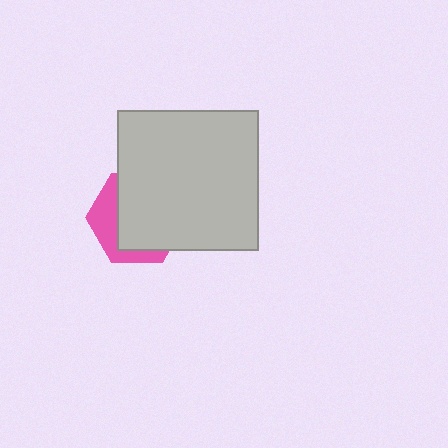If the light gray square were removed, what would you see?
You would see the complete pink hexagon.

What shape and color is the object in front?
The object in front is a light gray square.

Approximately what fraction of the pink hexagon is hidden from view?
Roughly 67% of the pink hexagon is hidden behind the light gray square.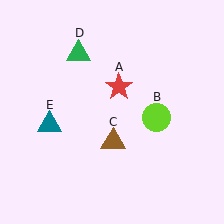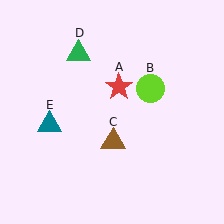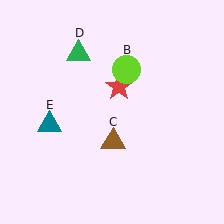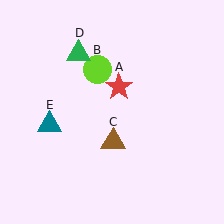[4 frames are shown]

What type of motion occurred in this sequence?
The lime circle (object B) rotated counterclockwise around the center of the scene.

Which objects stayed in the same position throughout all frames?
Red star (object A) and brown triangle (object C) and green triangle (object D) and teal triangle (object E) remained stationary.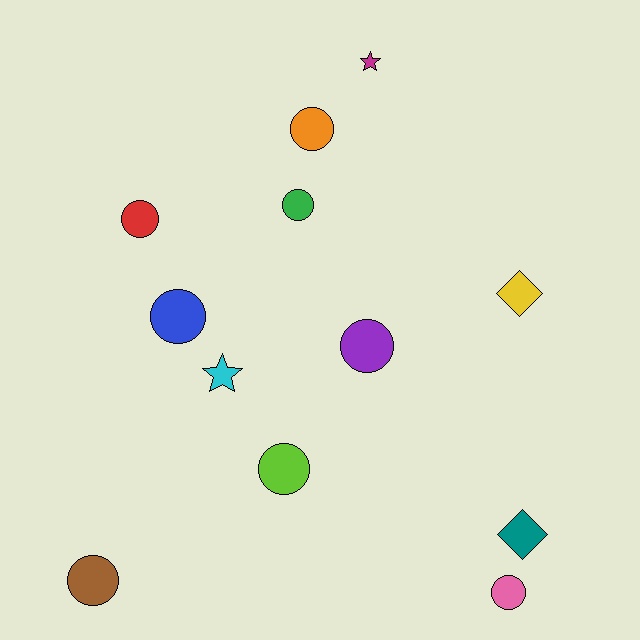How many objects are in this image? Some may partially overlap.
There are 12 objects.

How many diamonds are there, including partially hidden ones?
There are 2 diamonds.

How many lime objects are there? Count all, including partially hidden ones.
There is 1 lime object.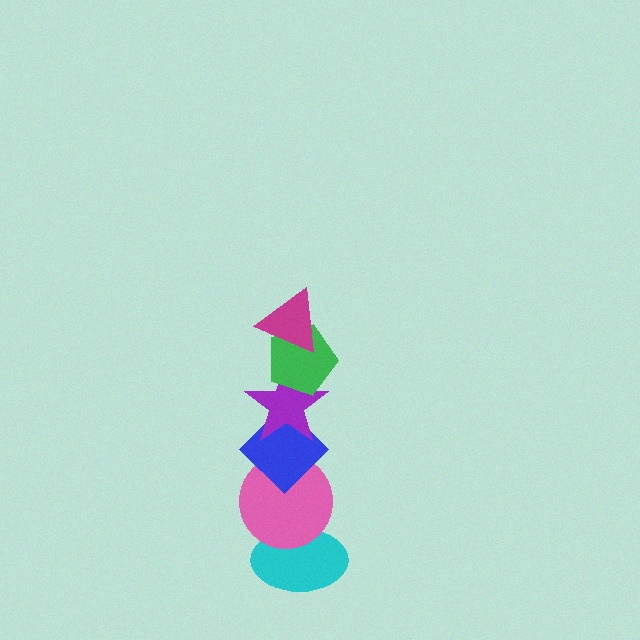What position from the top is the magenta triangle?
The magenta triangle is 1st from the top.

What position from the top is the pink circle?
The pink circle is 5th from the top.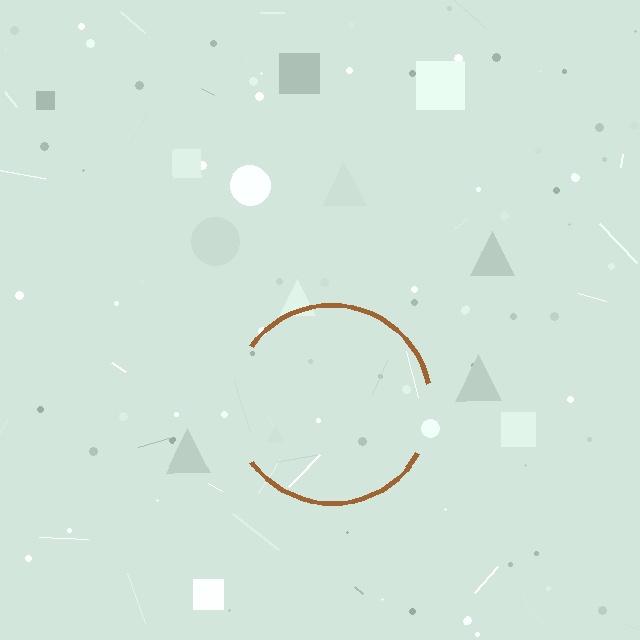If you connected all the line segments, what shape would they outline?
They would outline a circle.